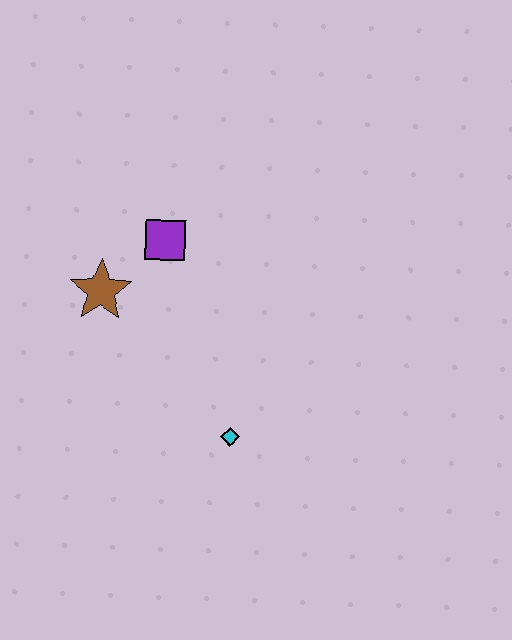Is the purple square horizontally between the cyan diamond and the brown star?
Yes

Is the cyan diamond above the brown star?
No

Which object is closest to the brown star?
The purple square is closest to the brown star.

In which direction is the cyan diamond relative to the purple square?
The cyan diamond is below the purple square.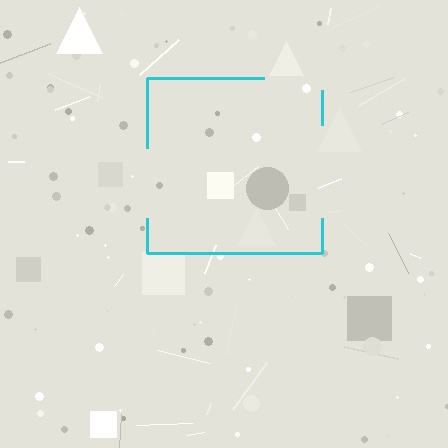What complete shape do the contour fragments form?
The contour fragments form a square.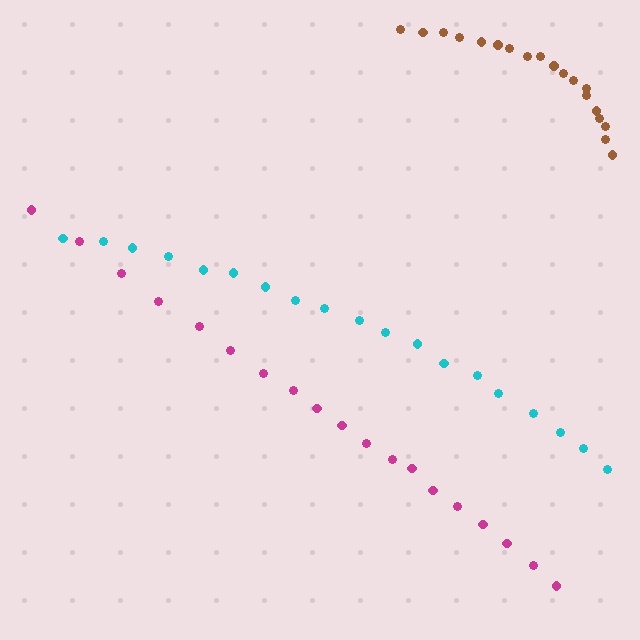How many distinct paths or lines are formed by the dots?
There are 3 distinct paths.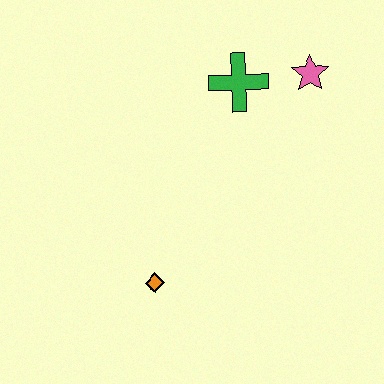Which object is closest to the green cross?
The pink star is closest to the green cross.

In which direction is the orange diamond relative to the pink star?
The orange diamond is below the pink star.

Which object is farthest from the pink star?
The orange diamond is farthest from the pink star.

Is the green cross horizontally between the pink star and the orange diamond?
Yes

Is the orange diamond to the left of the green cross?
Yes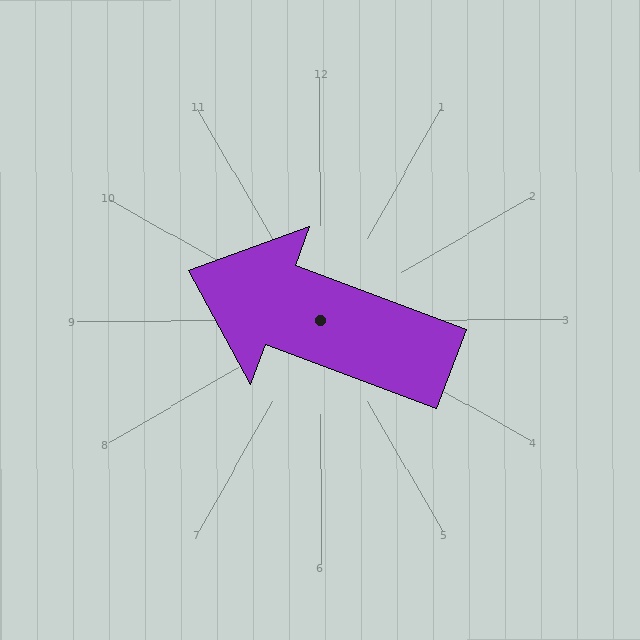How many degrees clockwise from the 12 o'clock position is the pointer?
Approximately 290 degrees.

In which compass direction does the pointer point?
West.